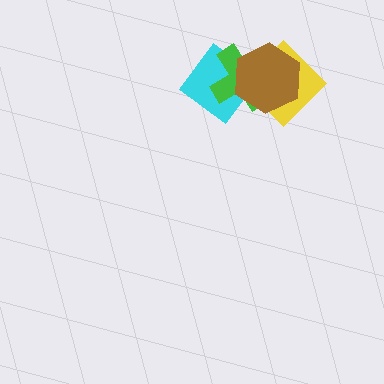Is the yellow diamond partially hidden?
Yes, it is partially covered by another shape.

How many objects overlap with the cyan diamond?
3 objects overlap with the cyan diamond.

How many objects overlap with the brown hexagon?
3 objects overlap with the brown hexagon.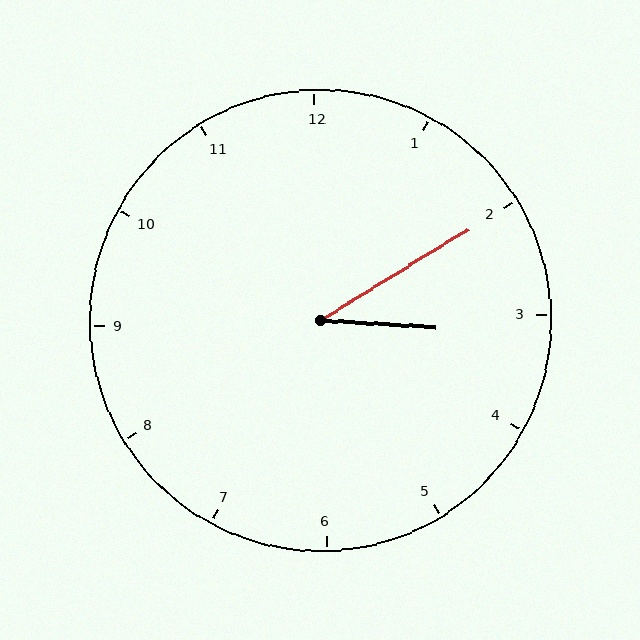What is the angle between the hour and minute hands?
Approximately 35 degrees.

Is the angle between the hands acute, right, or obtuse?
It is acute.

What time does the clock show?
3:10.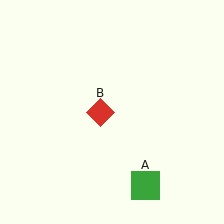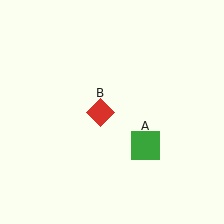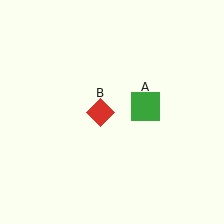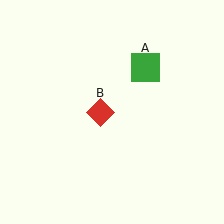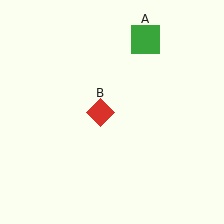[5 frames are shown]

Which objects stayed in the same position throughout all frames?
Red diamond (object B) remained stationary.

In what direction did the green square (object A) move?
The green square (object A) moved up.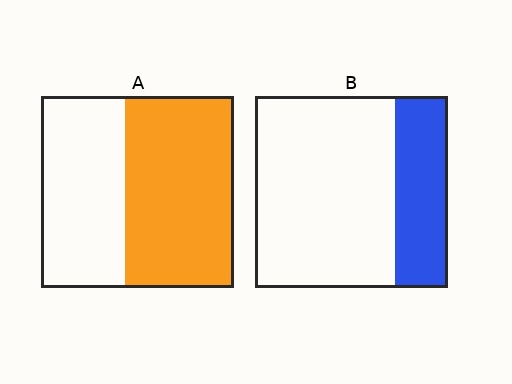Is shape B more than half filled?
No.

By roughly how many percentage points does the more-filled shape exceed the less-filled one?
By roughly 30 percentage points (A over B).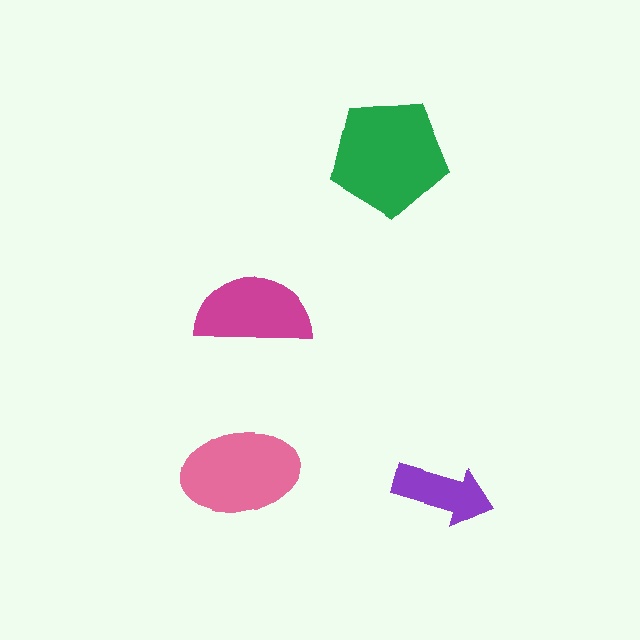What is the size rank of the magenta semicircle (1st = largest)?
3rd.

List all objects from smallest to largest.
The purple arrow, the magenta semicircle, the pink ellipse, the green pentagon.